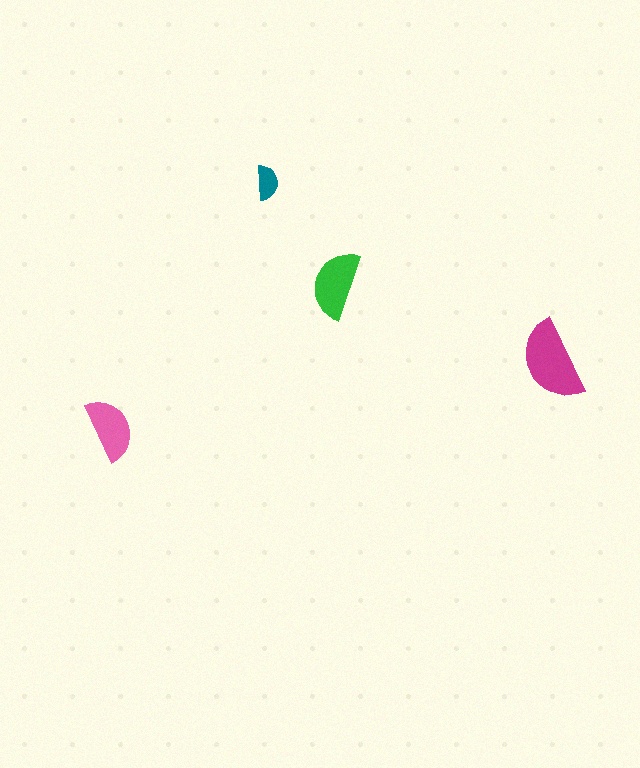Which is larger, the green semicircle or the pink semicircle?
The green one.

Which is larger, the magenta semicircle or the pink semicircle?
The magenta one.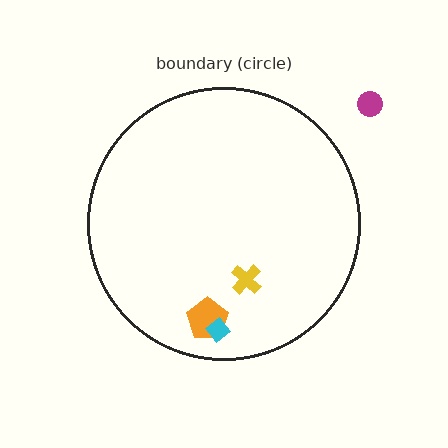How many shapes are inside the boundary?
3 inside, 1 outside.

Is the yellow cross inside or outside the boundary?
Inside.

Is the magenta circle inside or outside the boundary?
Outside.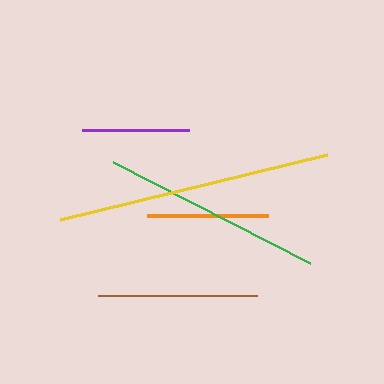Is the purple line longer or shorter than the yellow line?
The yellow line is longer than the purple line.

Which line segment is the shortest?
The purple line is the shortest at approximately 107 pixels.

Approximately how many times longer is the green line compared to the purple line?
The green line is approximately 2.1 times the length of the purple line.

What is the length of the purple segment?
The purple segment is approximately 107 pixels long.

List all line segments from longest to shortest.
From longest to shortest: yellow, green, brown, orange, purple.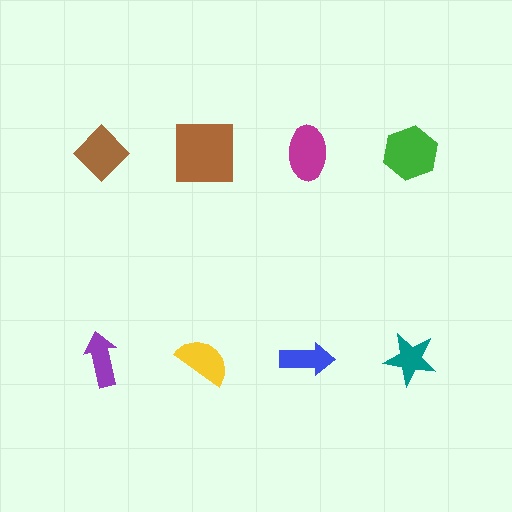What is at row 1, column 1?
A brown diamond.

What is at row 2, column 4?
A teal star.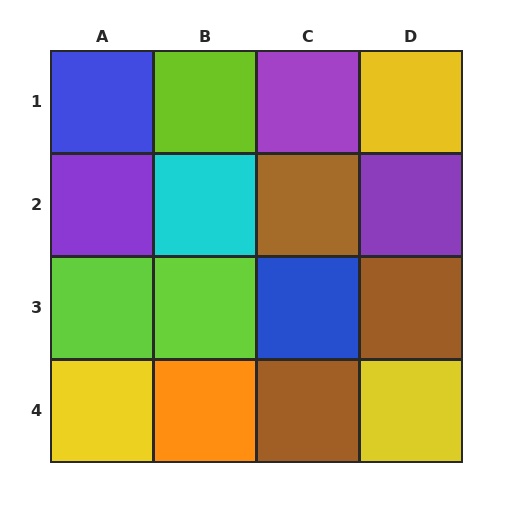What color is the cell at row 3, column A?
Lime.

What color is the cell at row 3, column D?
Brown.